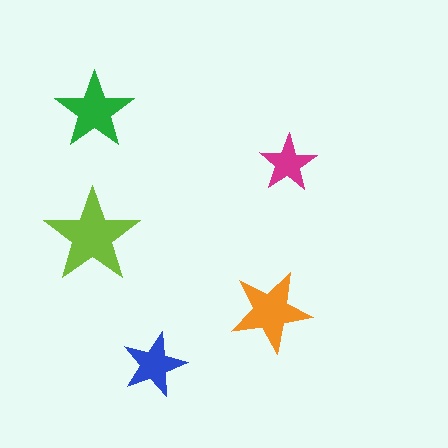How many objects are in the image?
There are 5 objects in the image.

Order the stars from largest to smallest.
the lime one, the orange one, the green one, the blue one, the magenta one.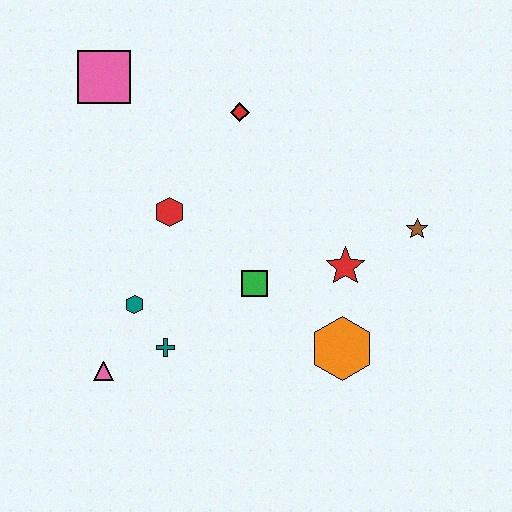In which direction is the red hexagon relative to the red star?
The red hexagon is to the left of the red star.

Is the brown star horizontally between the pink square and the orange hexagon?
No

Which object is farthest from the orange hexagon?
The pink square is farthest from the orange hexagon.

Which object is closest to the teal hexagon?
The teal cross is closest to the teal hexagon.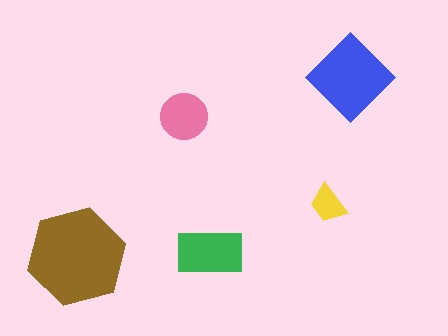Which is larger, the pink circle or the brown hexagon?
The brown hexagon.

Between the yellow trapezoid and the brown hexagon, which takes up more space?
The brown hexagon.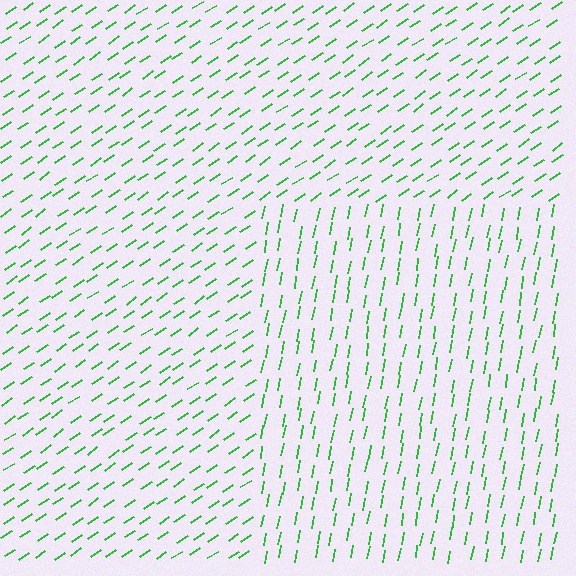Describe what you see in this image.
The image is filled with small green line segments. A rectangle region in the image has lines oriented differently from the surrounding lines, creating a visible texture boundary.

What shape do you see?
I see a rectangle.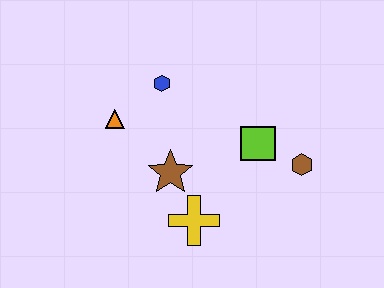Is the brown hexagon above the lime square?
No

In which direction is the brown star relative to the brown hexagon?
The brown star is to the left of the brown hexagon.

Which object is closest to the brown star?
The yellow cross is closest to the brown star.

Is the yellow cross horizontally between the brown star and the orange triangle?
No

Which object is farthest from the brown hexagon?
The orange triangle is farthest from the brown hexagon.